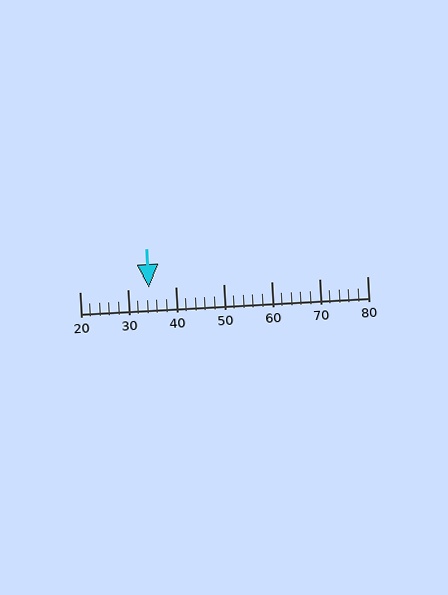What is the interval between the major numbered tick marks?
The major tick marks are spaced 10 units apart.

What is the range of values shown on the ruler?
The ruler shows values from 20 to 80.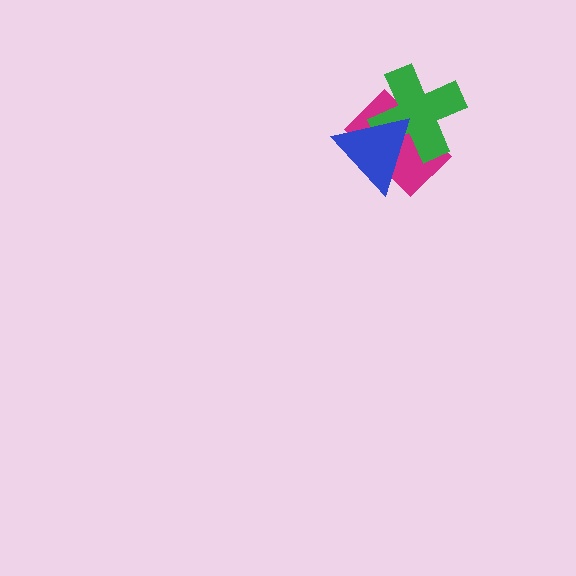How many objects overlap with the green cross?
2 objects overlap with the green cross.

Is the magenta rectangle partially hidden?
Yes, it is partially covered by another shape.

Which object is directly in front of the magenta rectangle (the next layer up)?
The green cross is directly in front of the magenta rectangle.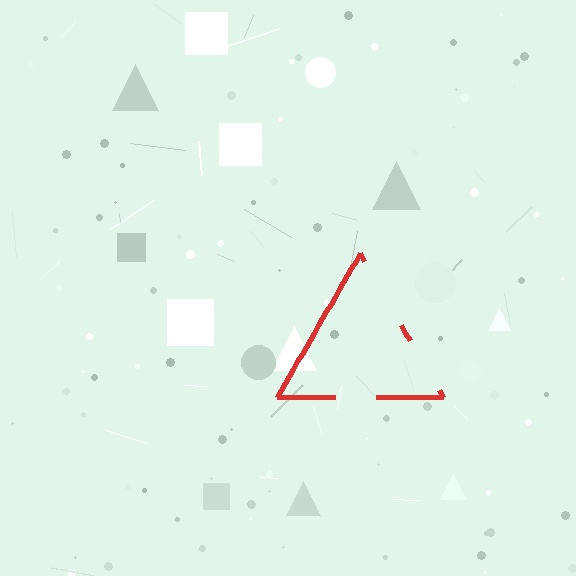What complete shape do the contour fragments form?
The contour fragments form a triangle.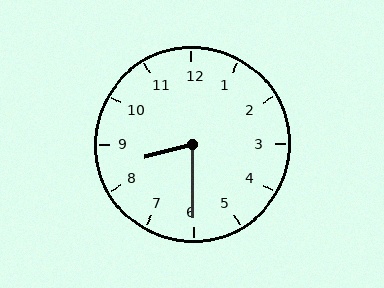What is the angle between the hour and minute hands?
Approximately 75 degrees.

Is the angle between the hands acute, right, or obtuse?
It is acute.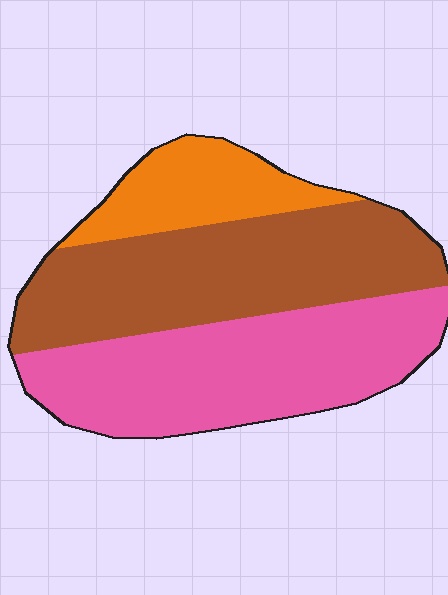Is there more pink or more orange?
Pink.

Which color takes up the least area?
Orange, at roughly 15%.